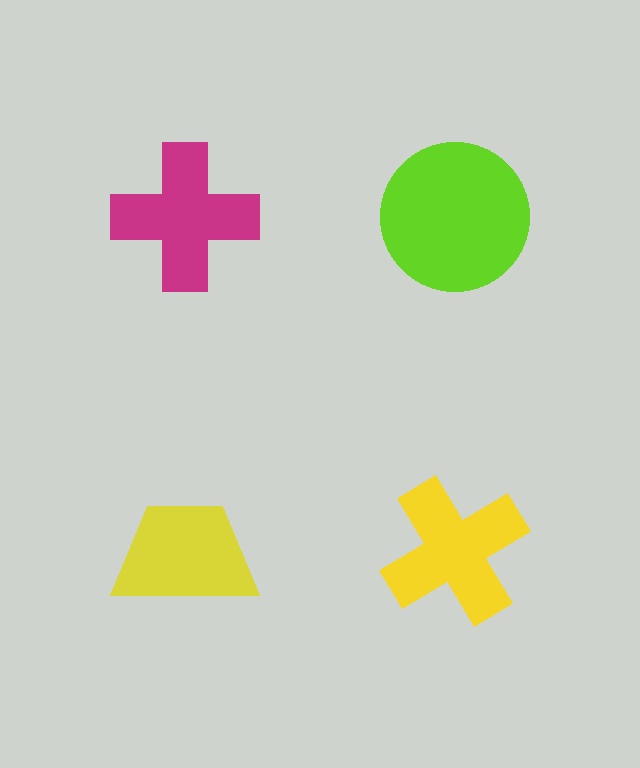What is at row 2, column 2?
A yellow cross.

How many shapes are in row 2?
2 shapes.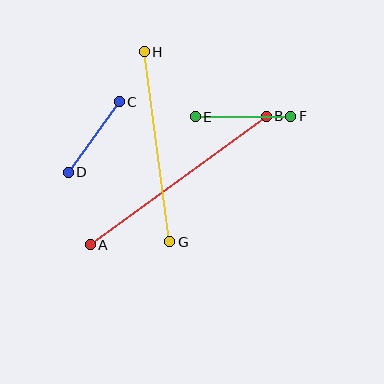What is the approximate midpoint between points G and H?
The midpoint is at approximately (157, 147) pixels.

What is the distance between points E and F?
The distance is approximately 96 pixels.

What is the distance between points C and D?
The distance is approximately 87 pixels.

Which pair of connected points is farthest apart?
Points A and B are farthest apart.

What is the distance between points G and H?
The distance is approximately 192 pixels.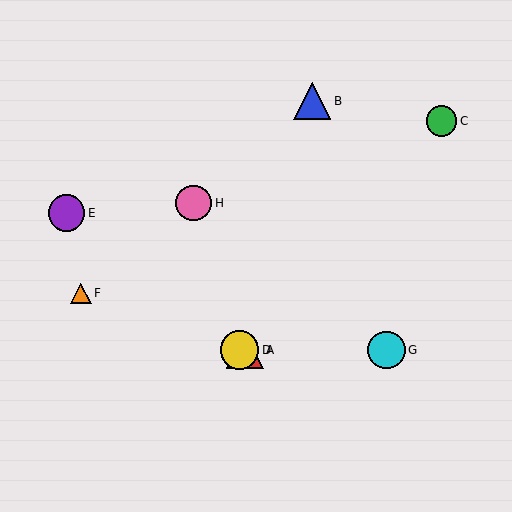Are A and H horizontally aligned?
No, A is at y≈350 and H is at y≈203.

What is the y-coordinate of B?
Object B is at y≈101.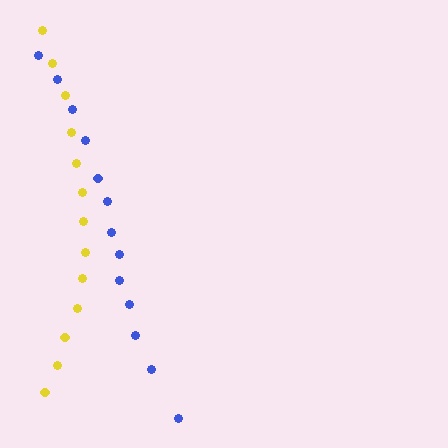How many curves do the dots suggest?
There are 2 distinct paths.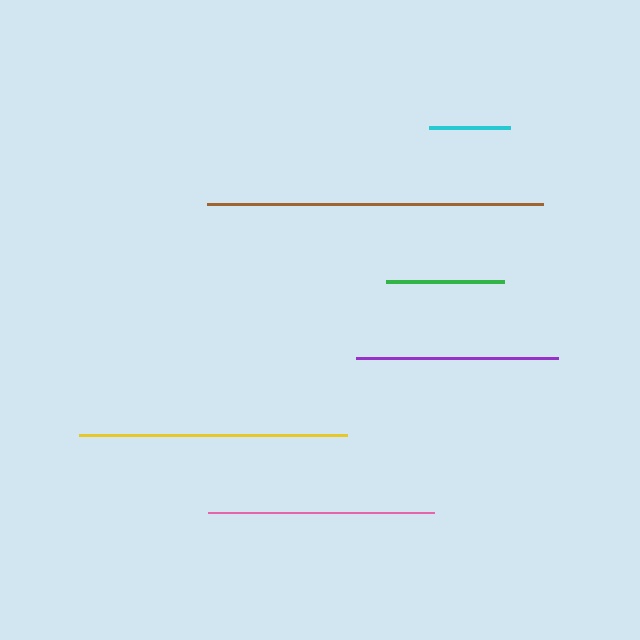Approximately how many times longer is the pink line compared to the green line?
The pink line is approximately 1.9 times the length of the green line.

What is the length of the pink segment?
The pink segment is approximately 226 pixels long.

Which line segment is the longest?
The brown line is the longest at approximately 335 pixels.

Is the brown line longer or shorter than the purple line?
The brown line is longer than the purple line.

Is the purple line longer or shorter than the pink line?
The pink line is longer than the purple line.